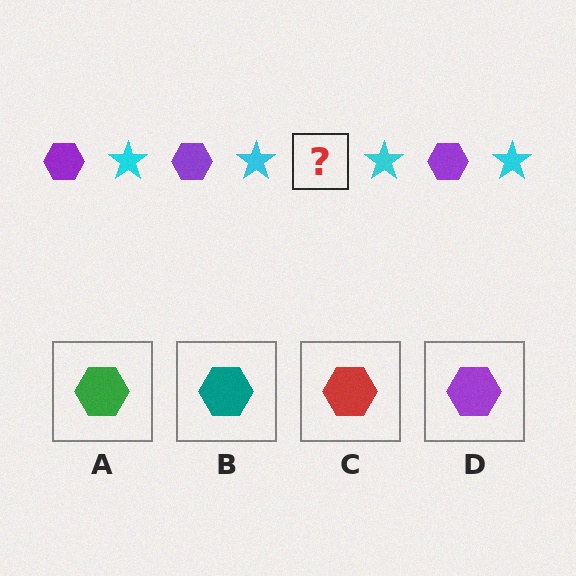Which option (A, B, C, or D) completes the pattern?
D.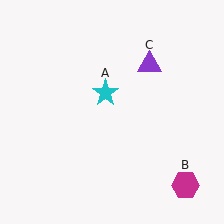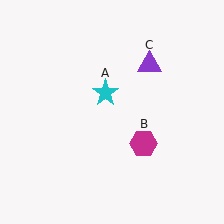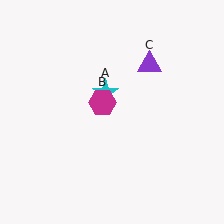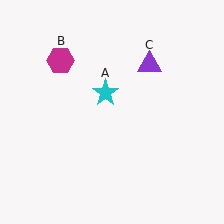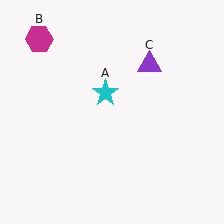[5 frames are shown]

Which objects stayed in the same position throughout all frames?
Cyan star (object A) and purple triangle (object C) remained stationary.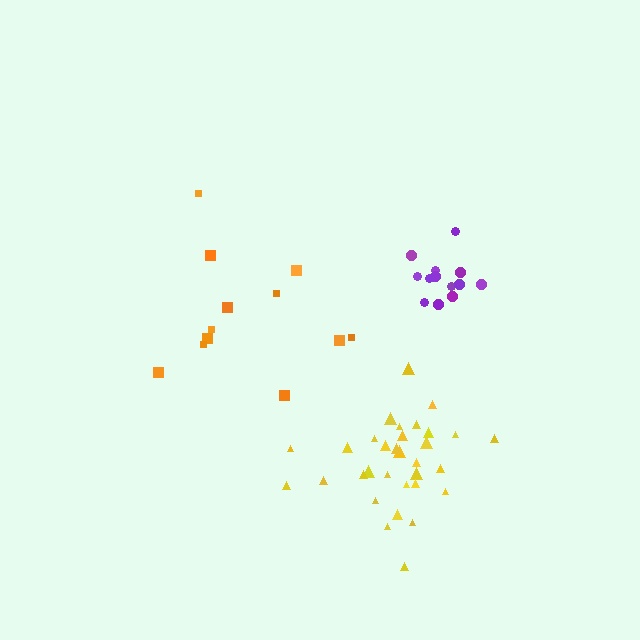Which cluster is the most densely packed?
Purple.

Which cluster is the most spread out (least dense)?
Orange.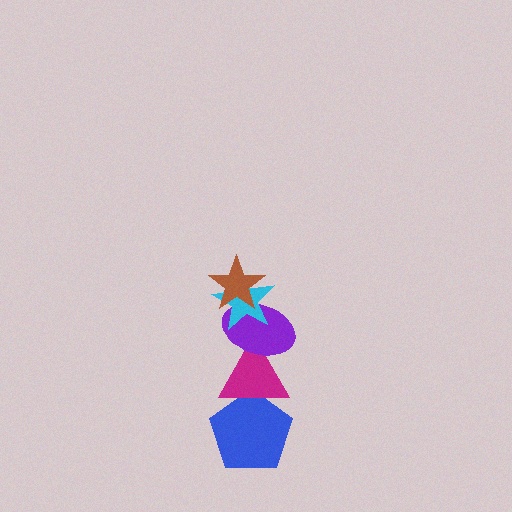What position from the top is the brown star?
The brown star is 1st from the top.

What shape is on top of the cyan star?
The brown star is on top of the cyan star.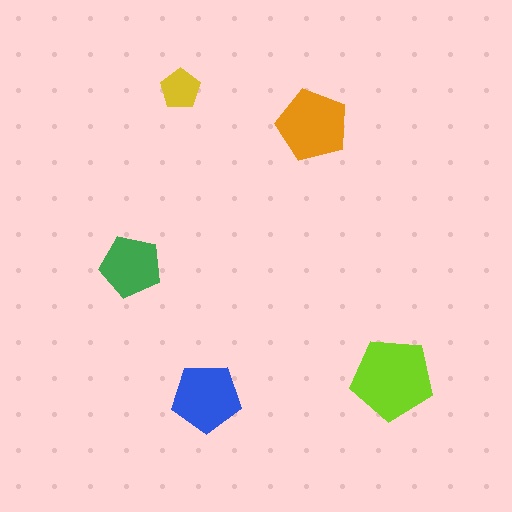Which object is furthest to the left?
The green pentagon is leftmost.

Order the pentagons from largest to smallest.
the lime one, the orange one, the blue one, the green one, the yellow one.